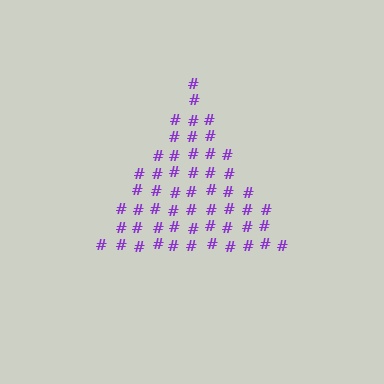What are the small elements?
The small elements are hash symbols.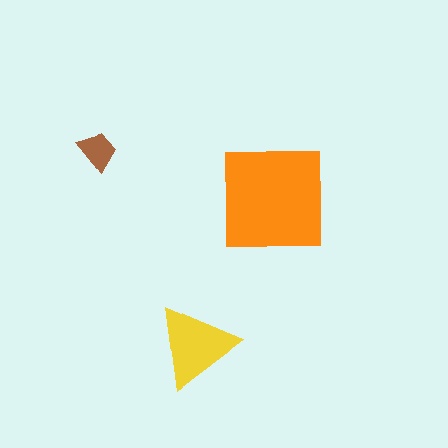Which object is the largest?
The orange square.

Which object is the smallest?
The brown trapezoid.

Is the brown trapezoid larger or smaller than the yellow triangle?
Smaller.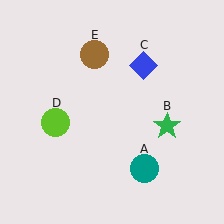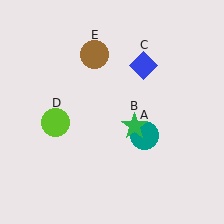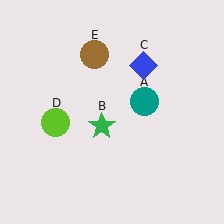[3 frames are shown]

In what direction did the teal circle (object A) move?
The teal circle (object A) moved up.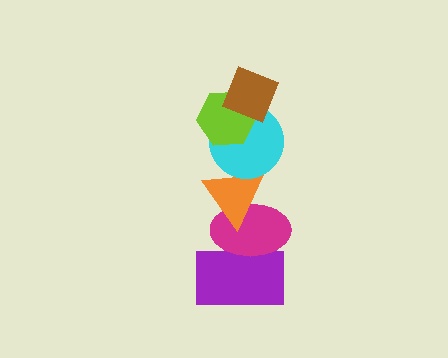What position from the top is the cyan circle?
The cyan circle is 3rd from the top.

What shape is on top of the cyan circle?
The lime hexagon is on top of the cyan circle.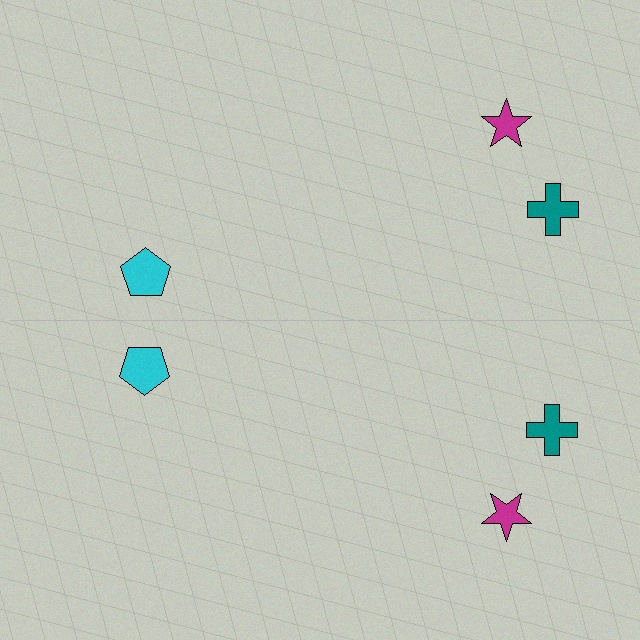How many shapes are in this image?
There are 6 shapes in this image.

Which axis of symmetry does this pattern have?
The pattern has a horizontal axis of symmetry running through the center of the image.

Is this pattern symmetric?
Yes, this pattern has bilateral (reflection) symmetry.